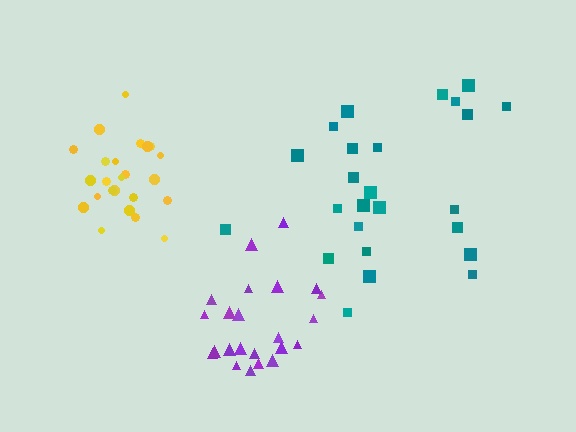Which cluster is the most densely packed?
Yellow.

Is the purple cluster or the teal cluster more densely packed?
Purple.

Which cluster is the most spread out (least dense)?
Teal.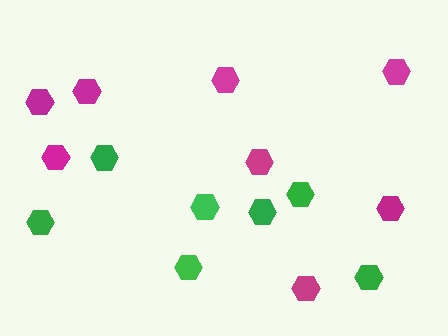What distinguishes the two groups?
There are 2 groups: one group of magenta hexagons (8) and one group of green hexagons (7).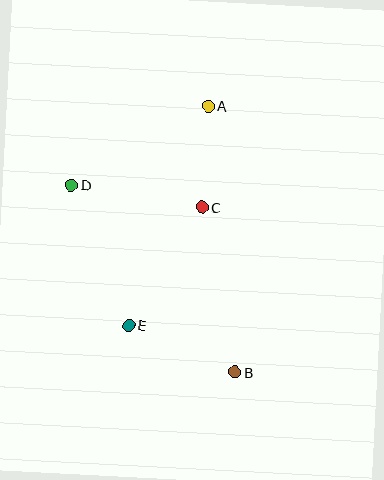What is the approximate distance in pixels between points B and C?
The distance between B and C is approximately 168 pixels.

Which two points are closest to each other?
Points A and C are closest to each other.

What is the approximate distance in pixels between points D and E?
The distance between D and E is approximately 151 pixels.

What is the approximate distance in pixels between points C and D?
The distance between C and D is approximately 132 pixels.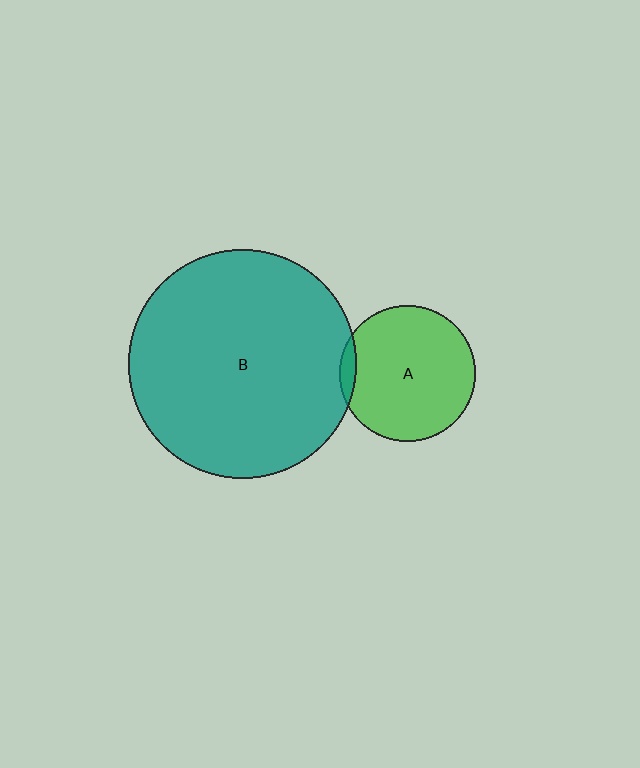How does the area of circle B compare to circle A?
Approximately 2.8 times.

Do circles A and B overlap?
Yes.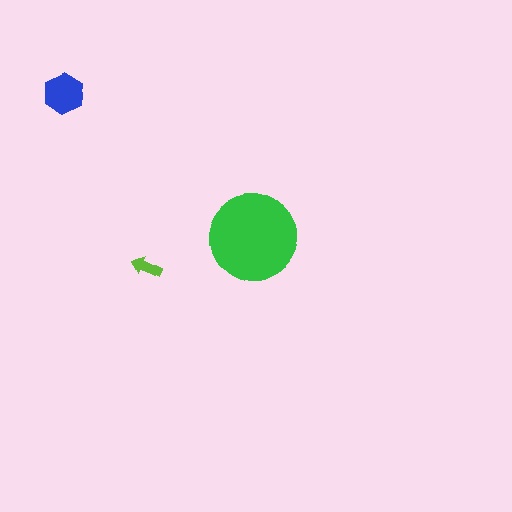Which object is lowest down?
The lime arrow is bottommost.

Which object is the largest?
The green circle.